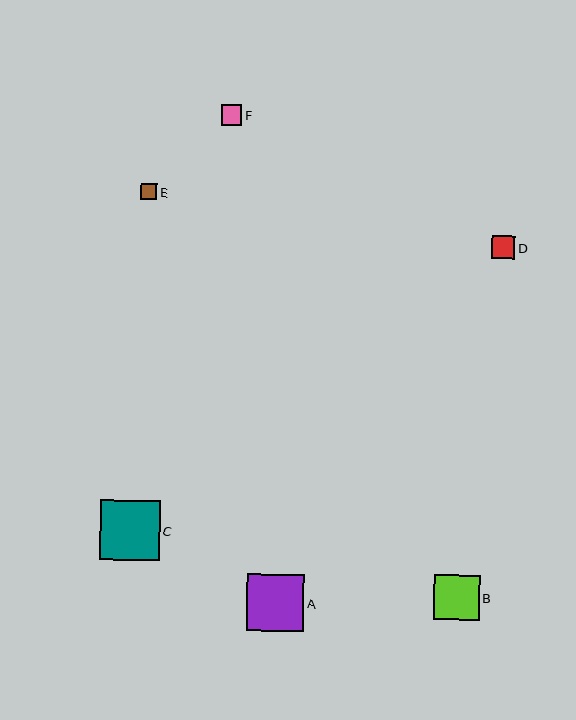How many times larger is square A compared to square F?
Square A is approximately 2.7 times the size of square F.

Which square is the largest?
Square C is the largest with a size of approximately 60 pixels.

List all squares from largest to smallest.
From largest to smallest: C, A, B, D, F, E.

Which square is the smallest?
Square E is the smallest with a size of approximately 16 pixels.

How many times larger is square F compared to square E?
Square F is approximately 1.3 times the size of square E.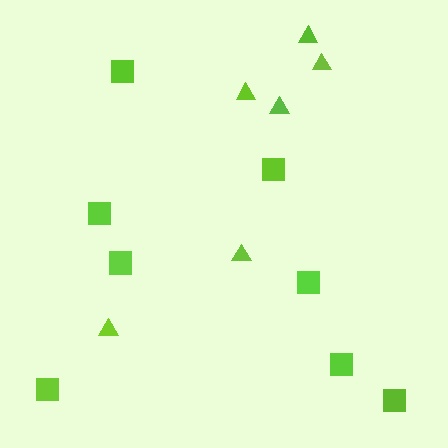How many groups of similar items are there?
There are 2 groups: one group of squares (8) and one group of triangles (6).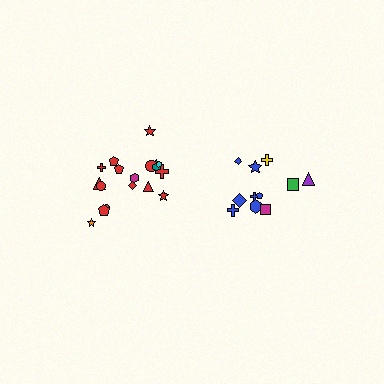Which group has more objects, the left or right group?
The left group.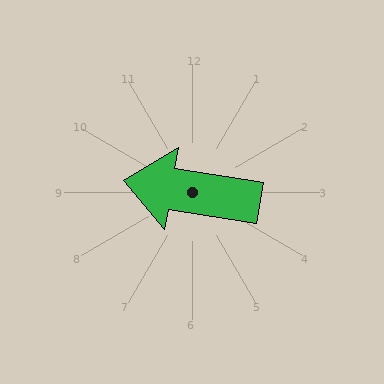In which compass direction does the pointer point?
West.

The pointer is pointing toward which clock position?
Roughly 9 o'clock.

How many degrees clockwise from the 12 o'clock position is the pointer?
Approximately 279 degrees.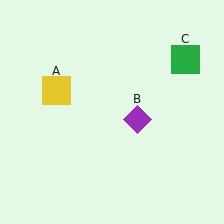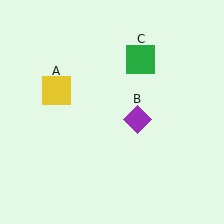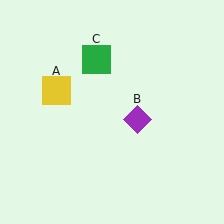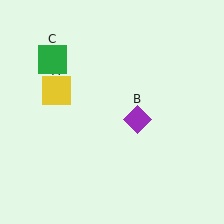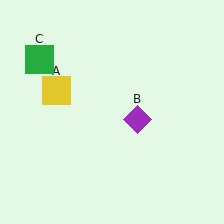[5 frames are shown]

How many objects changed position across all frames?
1 object changed position: green square (object C).